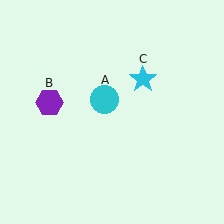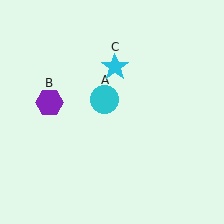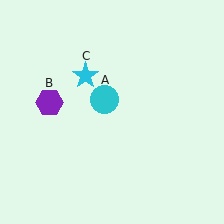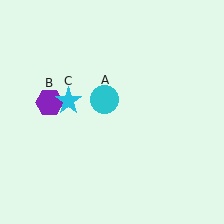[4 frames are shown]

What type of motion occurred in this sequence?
The cyan star (object C) rotated counterclockwise around the center of the scene.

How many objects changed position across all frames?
1 object changed position: cyan star (object C).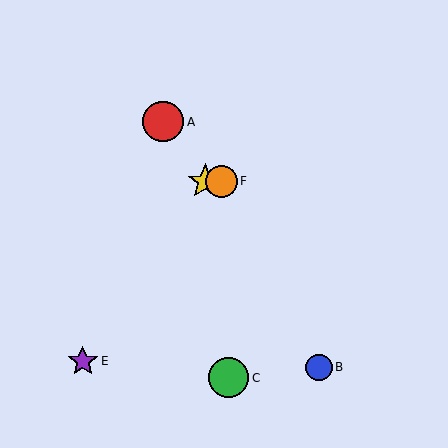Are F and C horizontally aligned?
No, F is at y≈181 and C is at y≈378.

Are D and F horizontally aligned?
Yes, both are at y≈181.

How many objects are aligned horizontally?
2 objects (D, F) are aligned horizontally.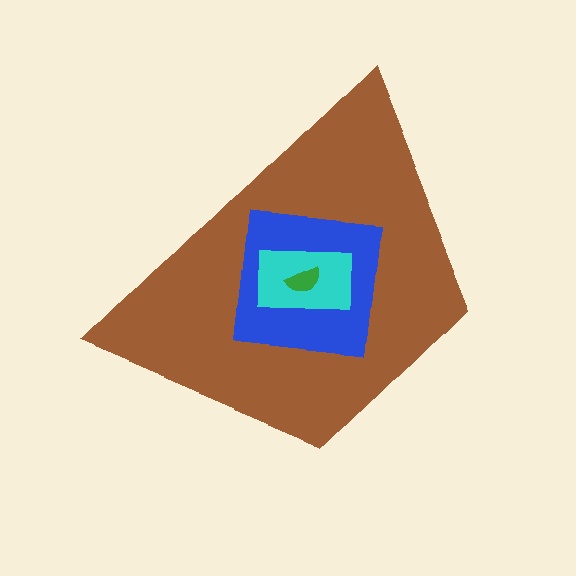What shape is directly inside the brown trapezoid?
The blue square.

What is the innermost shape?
The green semicircle.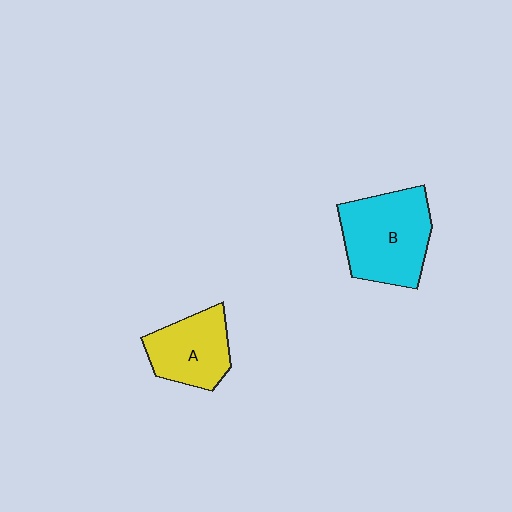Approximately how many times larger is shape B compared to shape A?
Approximately 1.4 times.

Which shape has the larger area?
Shape B (cyan).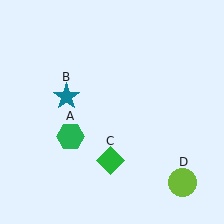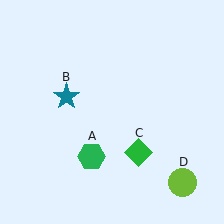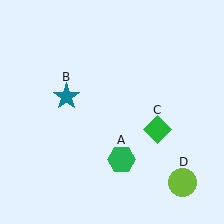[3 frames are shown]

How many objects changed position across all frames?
2 objects changed position: green hexagon (object A), green diamond (object C).